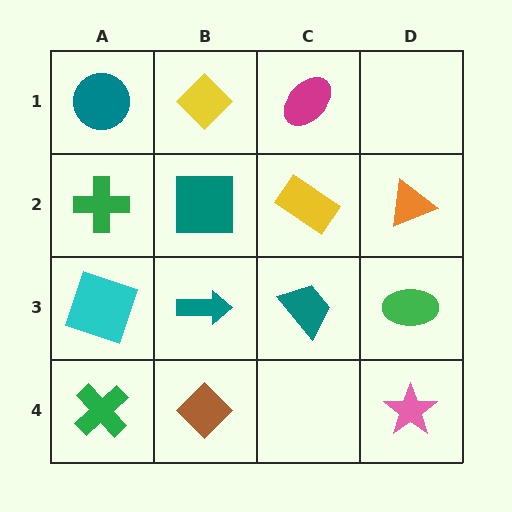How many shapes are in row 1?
3 shapes.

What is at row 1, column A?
A teal circle.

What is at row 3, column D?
A green ellipse.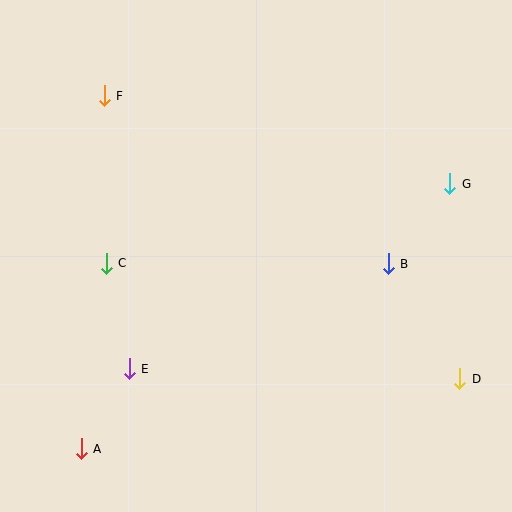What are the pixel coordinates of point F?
Point F is at (104, 96).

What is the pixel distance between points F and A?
The distance between F and A is 353 pixels.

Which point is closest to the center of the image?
Point B at (388, 264) is closest to the center.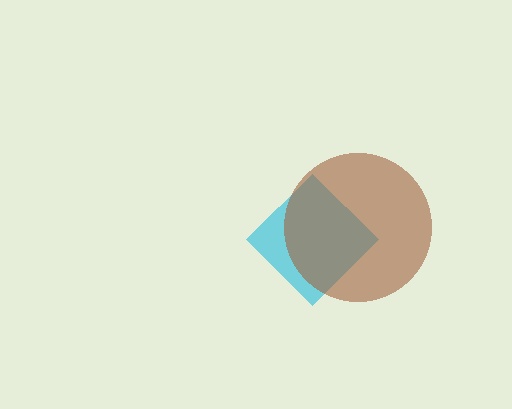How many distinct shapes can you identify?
There are 2 distinct shapes: a cyan diamond, a brown circle.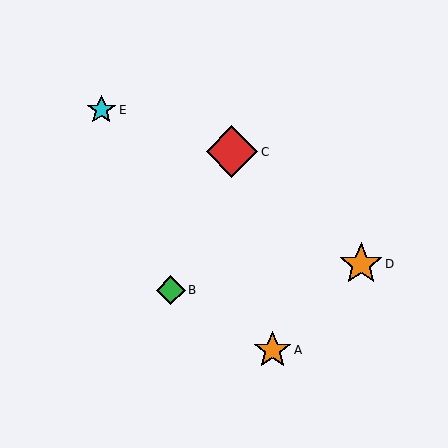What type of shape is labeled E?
Shape E is a cyan star.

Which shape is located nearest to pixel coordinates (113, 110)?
The cyan star (labeled E) at (101, 110) is nearest to that location.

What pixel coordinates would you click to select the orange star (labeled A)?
Click at (272, 350) to select the orange star A.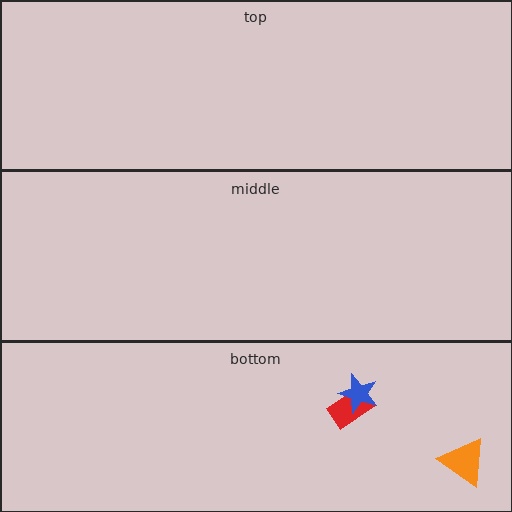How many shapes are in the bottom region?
3.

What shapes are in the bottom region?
The red rectangle, the orange triangle, the blue star.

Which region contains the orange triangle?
The bottom region.